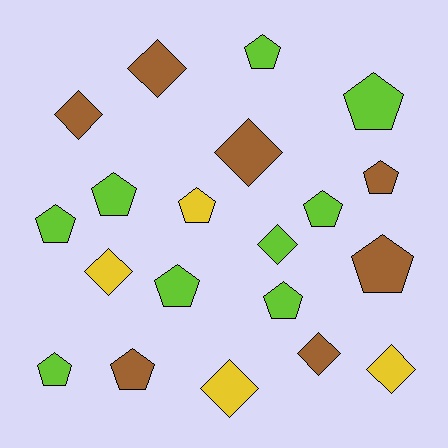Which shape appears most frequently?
Pentagon, with 12 objects.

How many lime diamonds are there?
There is 1 lime diamond.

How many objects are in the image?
There are 20 objects.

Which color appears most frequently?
Lime, with 9 objects.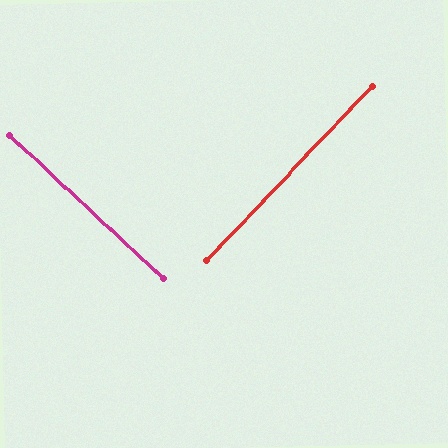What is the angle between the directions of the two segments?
Approximately 89 degrees.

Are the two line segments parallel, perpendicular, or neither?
Perpendicular — they meet at approximately 89°.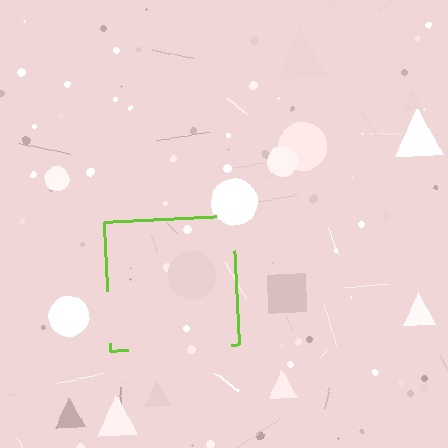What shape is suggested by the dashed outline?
The dashed outline suggests a square.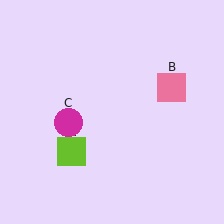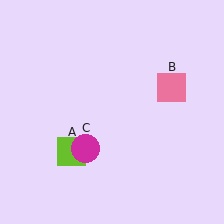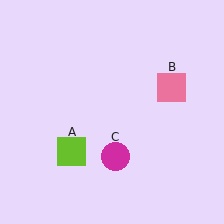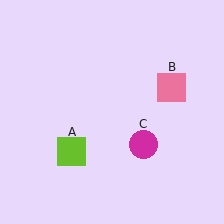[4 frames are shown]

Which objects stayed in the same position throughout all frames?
Lime square (object A) and pink square (object B) remained stationary.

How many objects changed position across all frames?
1 object changed position: magenta circle (object C).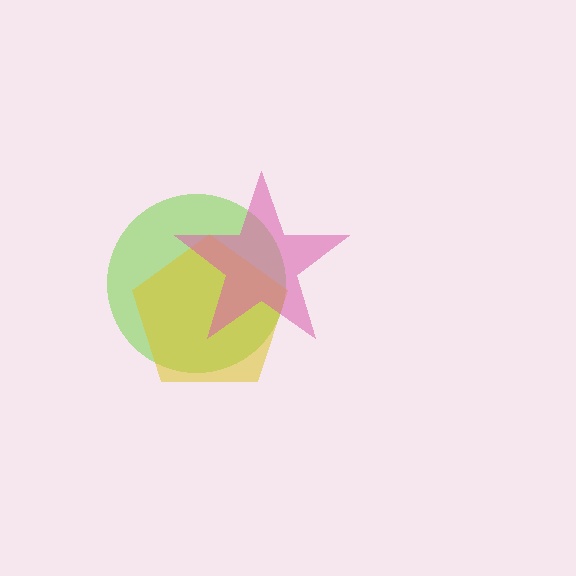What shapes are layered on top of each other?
The layered shapes are: a lime circle, a yellow pentagon, a pink star.